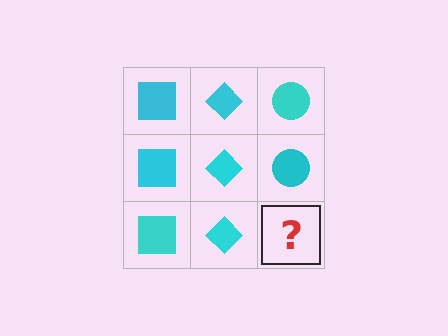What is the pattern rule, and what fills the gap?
The rule is that each column has a consistent shape. The gap should be filled with a cyan circle.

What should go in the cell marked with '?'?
The missing cell should contain a cyan circle.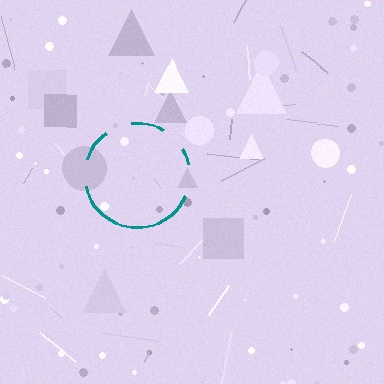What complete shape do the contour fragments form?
The contour fragments form a circle.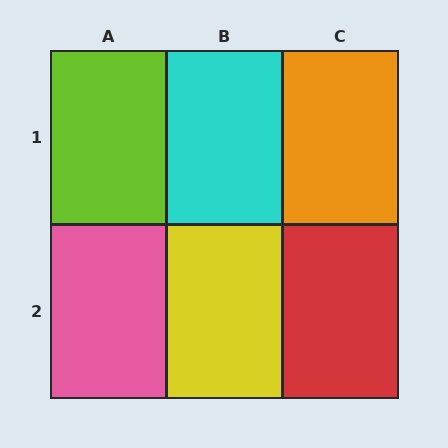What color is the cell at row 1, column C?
Orange.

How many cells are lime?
1 cell is lime.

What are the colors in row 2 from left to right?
Pink, yellow, red.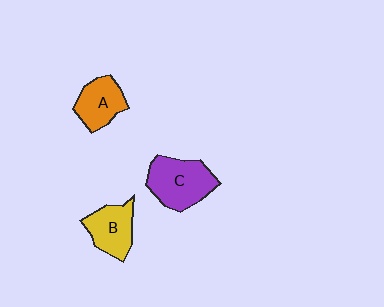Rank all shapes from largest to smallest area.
From largest to smallest: C (purple), B (yellow), A (orange).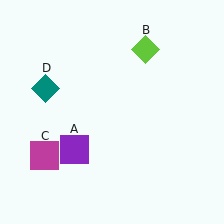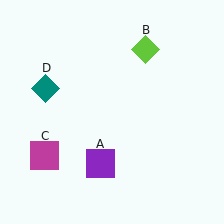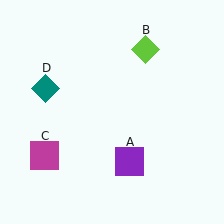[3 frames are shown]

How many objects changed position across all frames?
1 object changed position: purple square (object A).